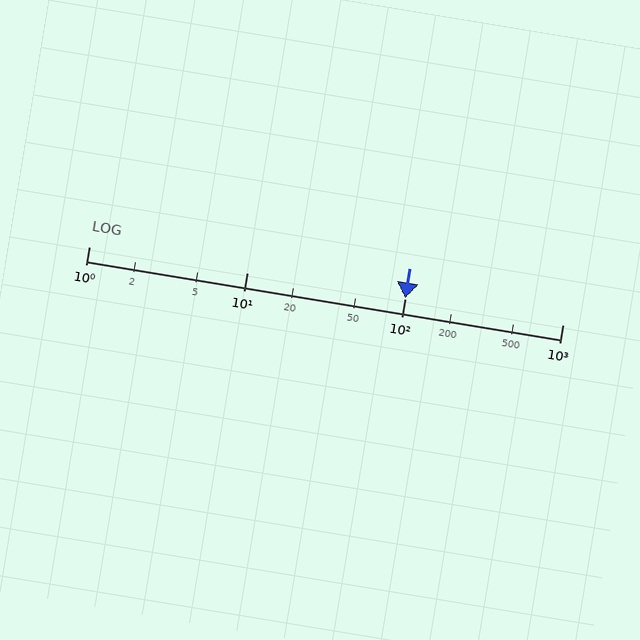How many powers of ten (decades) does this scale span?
The scale spans 3 decades, from 1 to 1000.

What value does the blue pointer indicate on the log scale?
The pointer indicates approximately 100.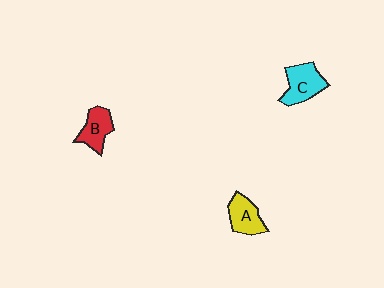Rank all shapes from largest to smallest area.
From largest to smallest: C (cyan), A (yellow), B (red).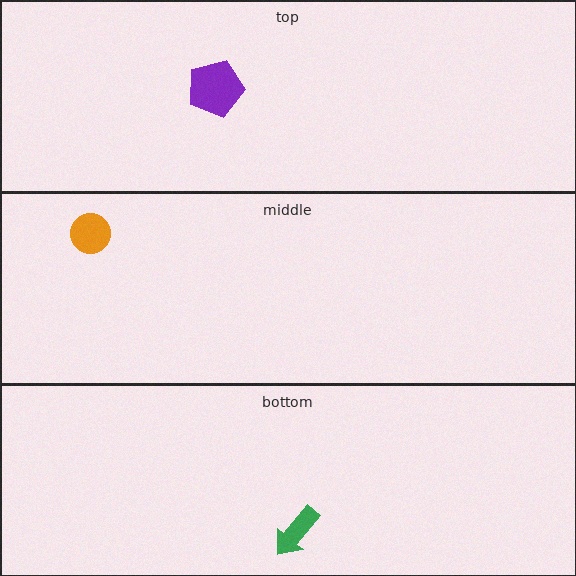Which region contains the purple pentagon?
The top region.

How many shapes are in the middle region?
1.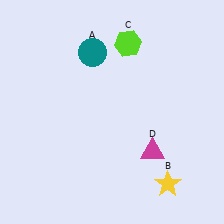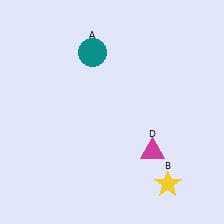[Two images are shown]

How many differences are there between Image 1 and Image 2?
There is 1 difference between the two images.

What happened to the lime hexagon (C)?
The lime hexagon (C) was removed in Image 2. It was in the top-right area of Image 1.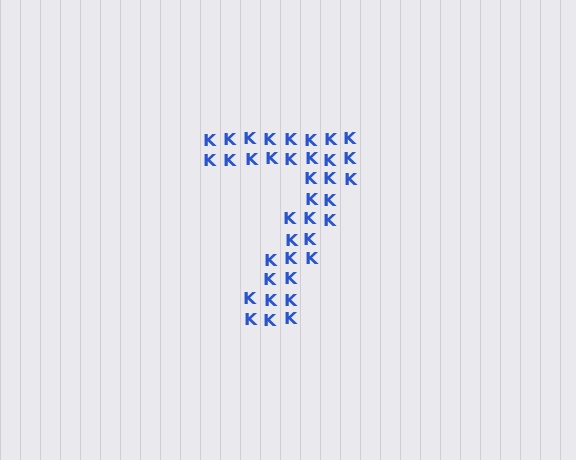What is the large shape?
The large shape is the digit 7.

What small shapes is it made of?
It is made of small letter K's.